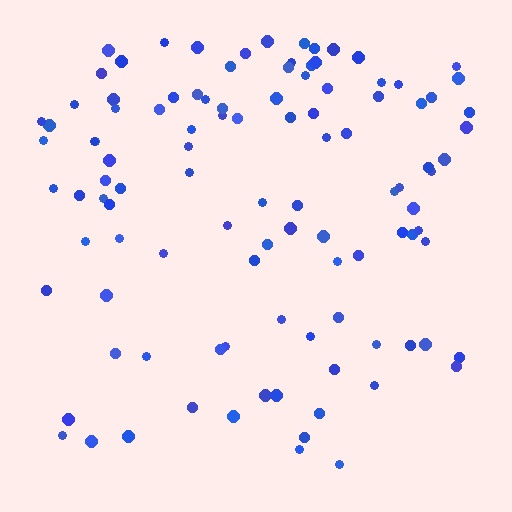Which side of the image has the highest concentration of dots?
The top.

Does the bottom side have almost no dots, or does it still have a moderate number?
Still a moderate number, just noticeably fewer than the top.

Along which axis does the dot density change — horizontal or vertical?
Vertical.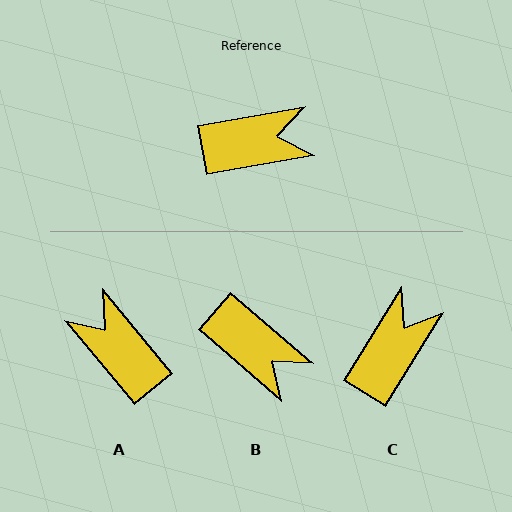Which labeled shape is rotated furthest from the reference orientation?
A, about 120 degrees away.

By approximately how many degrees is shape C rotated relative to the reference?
Approximately 48 degrees counter-clockwise.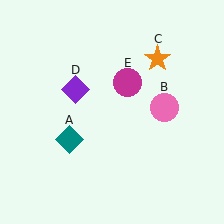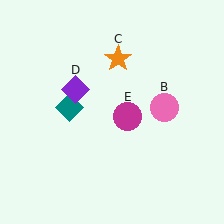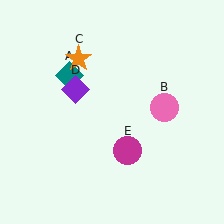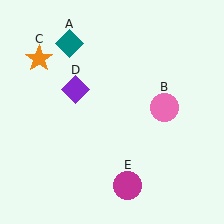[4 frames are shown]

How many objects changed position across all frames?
3 objects changed position: teal diamond (object A), orange star (object C), magenta circle (object E).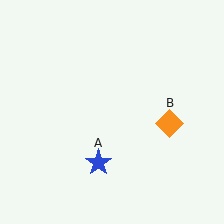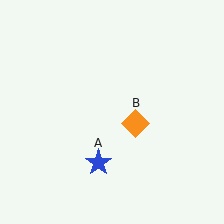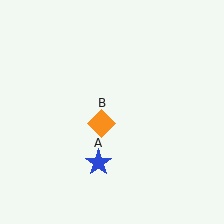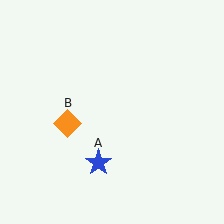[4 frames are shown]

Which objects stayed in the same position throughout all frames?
Blue star (object A) remained stationary.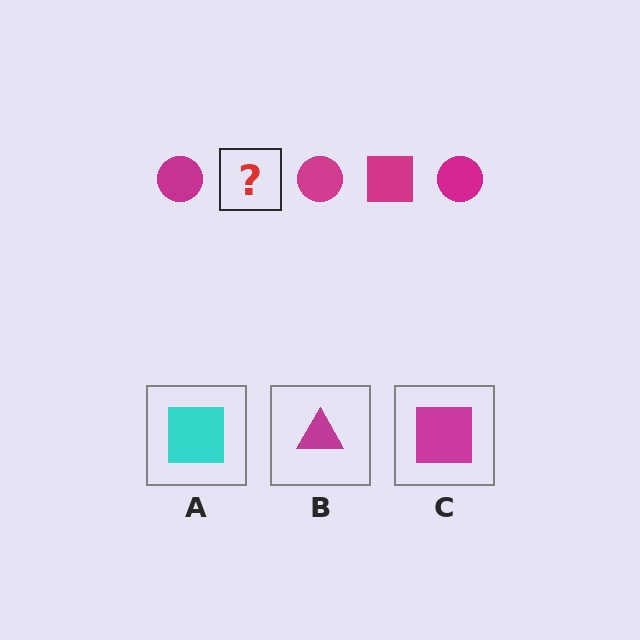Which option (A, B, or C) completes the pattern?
C.